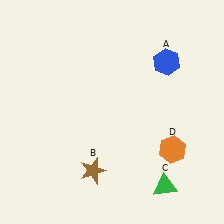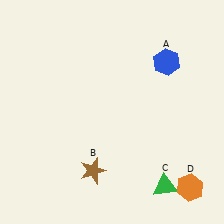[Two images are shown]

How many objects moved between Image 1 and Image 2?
1 object moved between the two images.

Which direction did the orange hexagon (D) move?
The orange hexagon (D) moved down.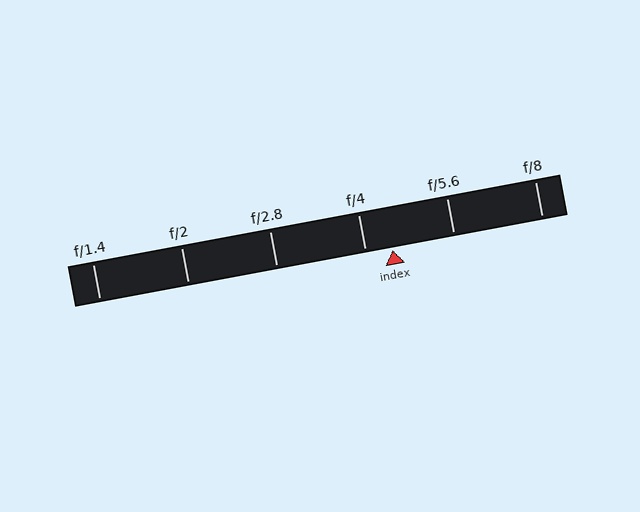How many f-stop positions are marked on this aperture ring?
There are 6 f-stop positions marked.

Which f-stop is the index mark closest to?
The index mark is closest to f/4.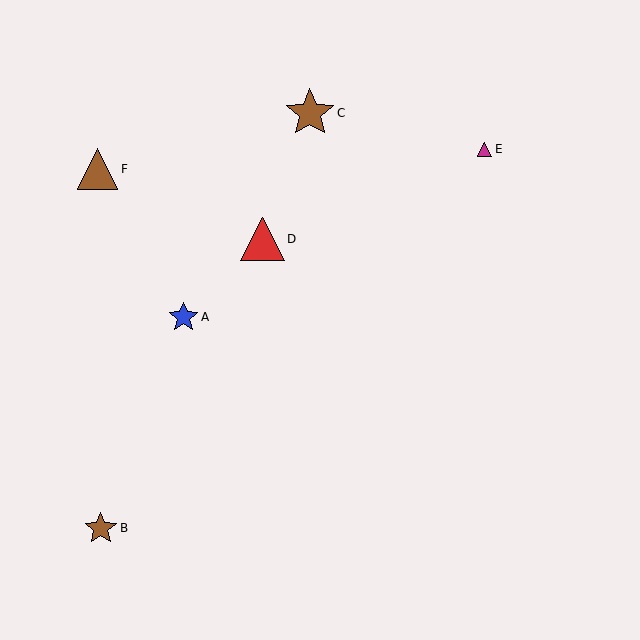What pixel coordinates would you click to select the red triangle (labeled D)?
Click at (262, 239) to select the red triangle D.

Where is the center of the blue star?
The center of the blue star is at (184, 317).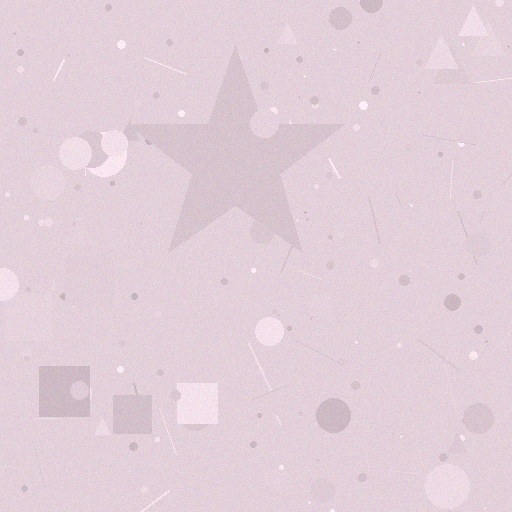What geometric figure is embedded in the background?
A star is embedded in the background.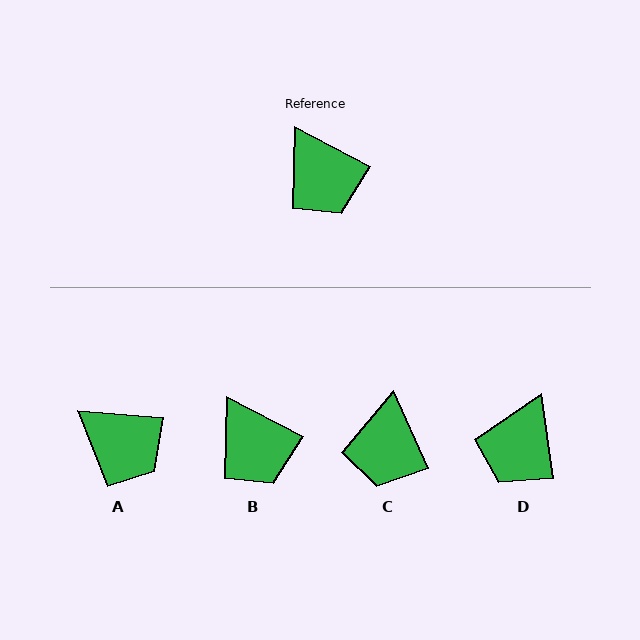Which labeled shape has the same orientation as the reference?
B.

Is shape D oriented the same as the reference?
No, it is off by about 54 degrees.